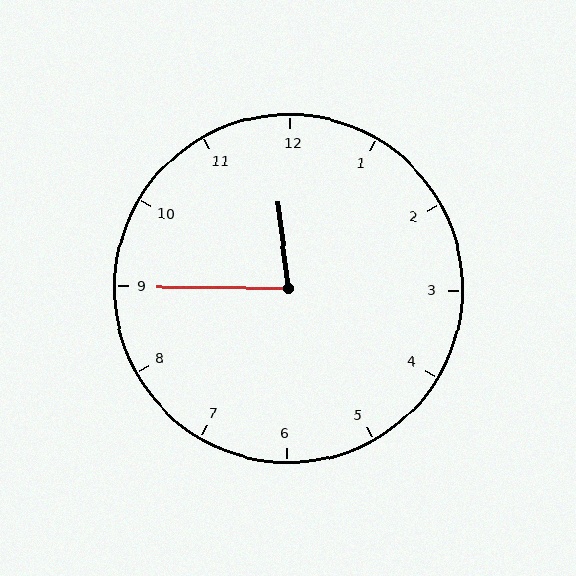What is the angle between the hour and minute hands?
Approximately 82 degrees.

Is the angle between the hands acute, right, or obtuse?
It is acute.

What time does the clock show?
11:45.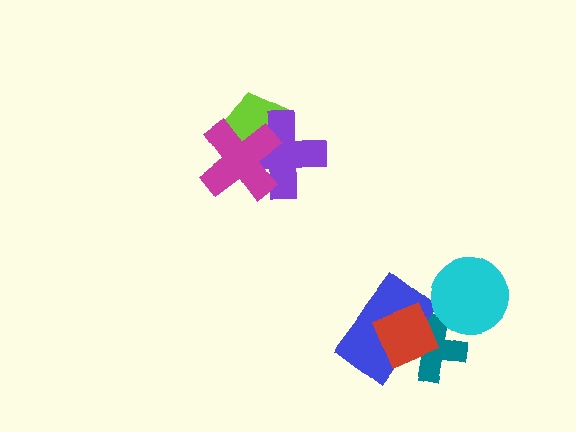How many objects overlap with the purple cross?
2 objects overlap with the purple cross.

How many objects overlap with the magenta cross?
2 objects overlap with the magenta cross.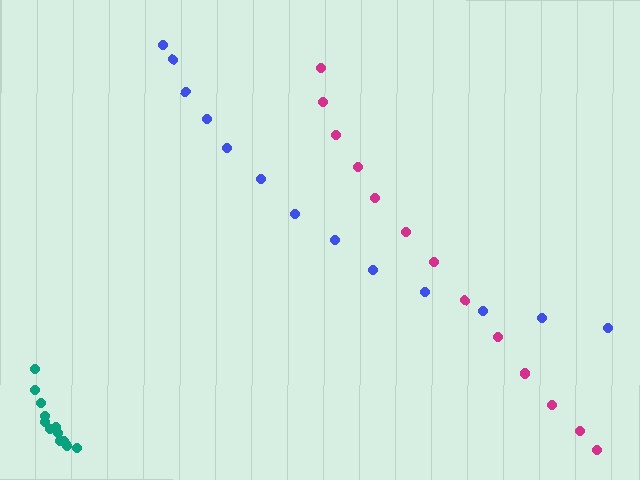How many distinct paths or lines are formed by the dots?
There are 3 distinct paths.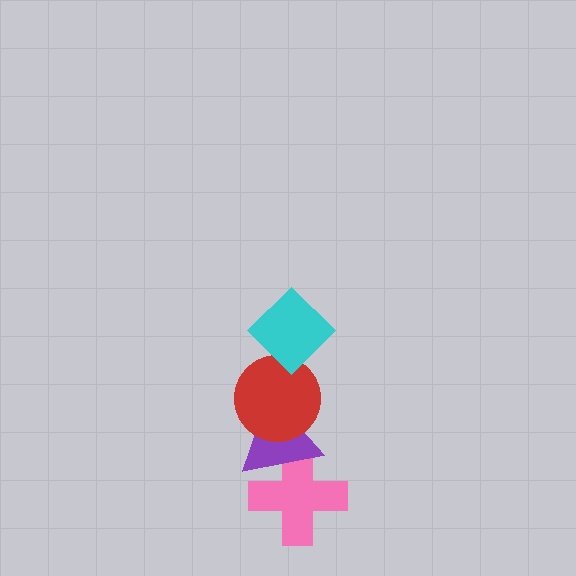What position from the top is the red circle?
The red circle is 2nd from the top.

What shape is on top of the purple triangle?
The red circle is on top of the purple triangle.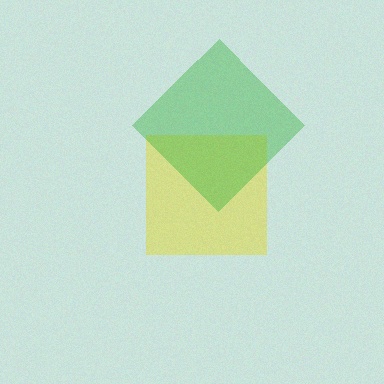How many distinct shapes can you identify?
There are 2 distinct shapes: a yellow square, a green diamond.